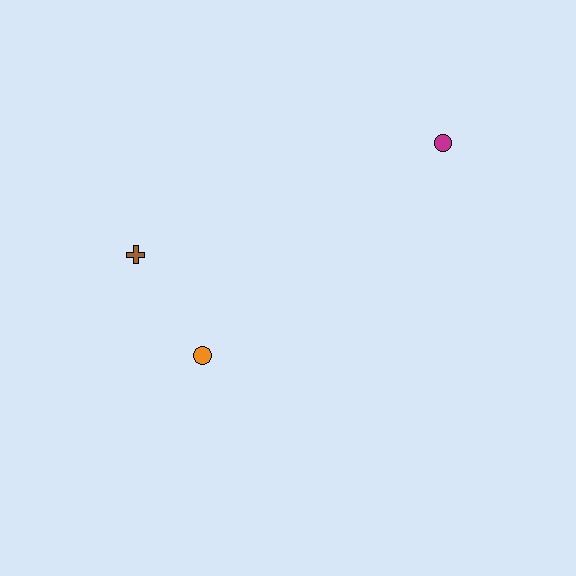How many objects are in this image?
There are 3 objects.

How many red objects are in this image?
There are no red objects.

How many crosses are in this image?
There is 1 cross.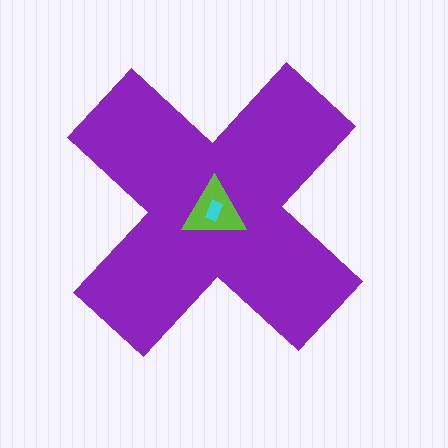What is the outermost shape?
The purple cross.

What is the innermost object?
The cyan rectangle.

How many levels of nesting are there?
3.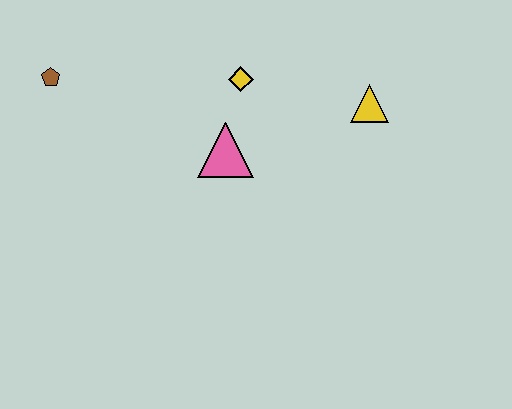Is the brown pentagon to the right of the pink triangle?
No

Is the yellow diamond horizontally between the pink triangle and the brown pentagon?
No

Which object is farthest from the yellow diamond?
The brown pentagon is farthest from the yellow diamond.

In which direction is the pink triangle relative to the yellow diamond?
The pink triangle is below the yellow diamond.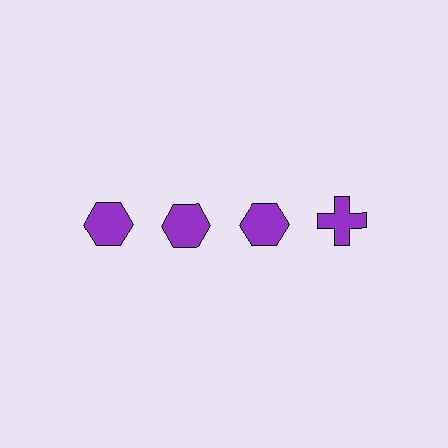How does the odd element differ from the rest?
It has a different shape: cross instead of hexagon.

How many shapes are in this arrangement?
There are 4 shapes arranged in a grid pattern.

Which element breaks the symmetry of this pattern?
The purple cross in the top row, second from right column breaks the symmetry. All other shapes are purple hexagons.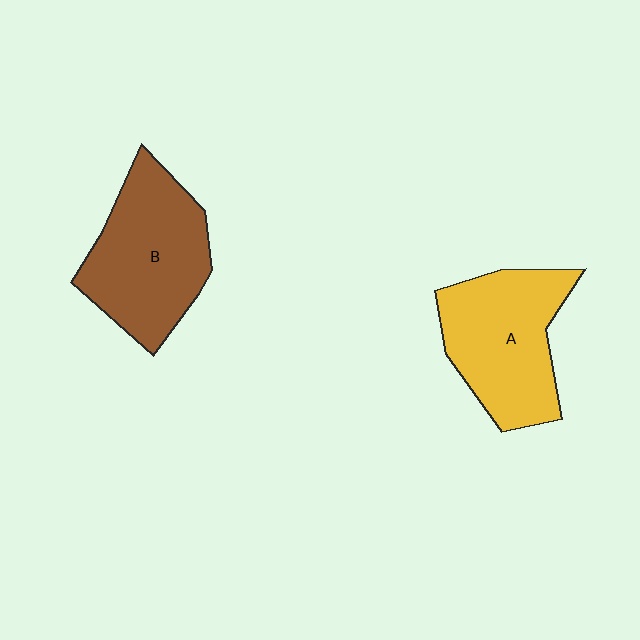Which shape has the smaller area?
Shape A (yellow).